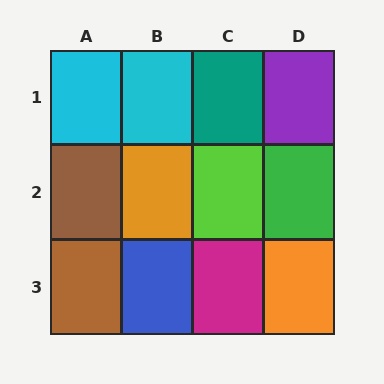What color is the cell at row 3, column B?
Blue.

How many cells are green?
1 cell is green.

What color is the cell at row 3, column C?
Magenta.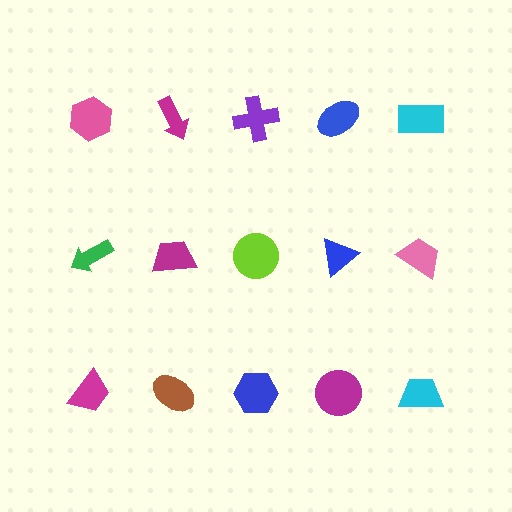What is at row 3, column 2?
A brown ellipse.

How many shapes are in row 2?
5 shapes.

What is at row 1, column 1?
A pink hexagon.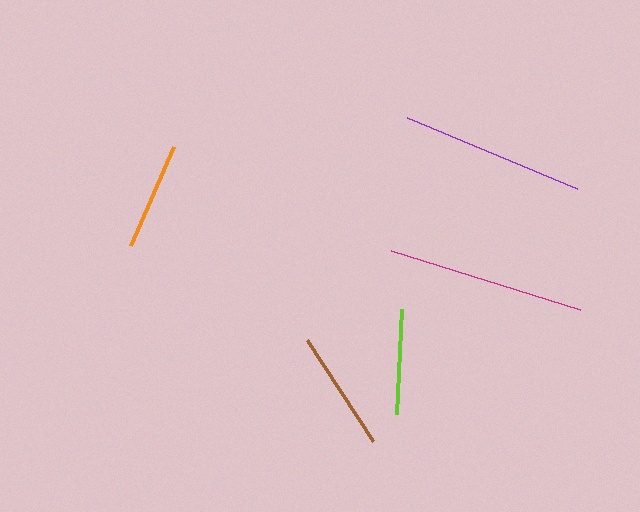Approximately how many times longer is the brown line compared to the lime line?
The brown line is approximately 1.2 times the length of the lime line.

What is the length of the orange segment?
The orange segment is approximately 108 pixels long.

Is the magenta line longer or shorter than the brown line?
The magenta line is longer than the brown line.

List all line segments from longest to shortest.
From longest to shortest: magenta, purple, brown, orange, lime.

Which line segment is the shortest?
The lime line is the shortest at approximately 104 pixels.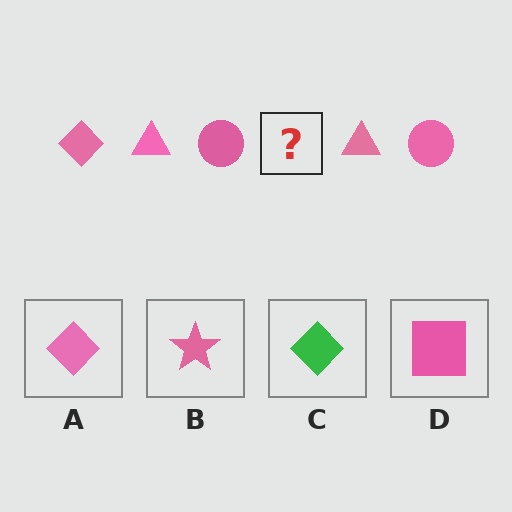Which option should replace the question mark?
Option A.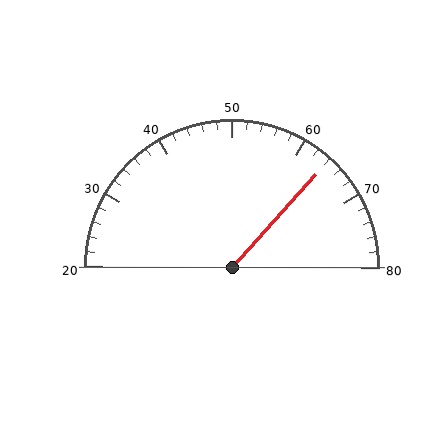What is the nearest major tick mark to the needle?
The nearest major tick mark is 60.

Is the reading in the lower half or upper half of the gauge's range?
The reading is in the upper half of the range (20 to 80).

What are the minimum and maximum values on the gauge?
The gauge ranges from 20 to 80.